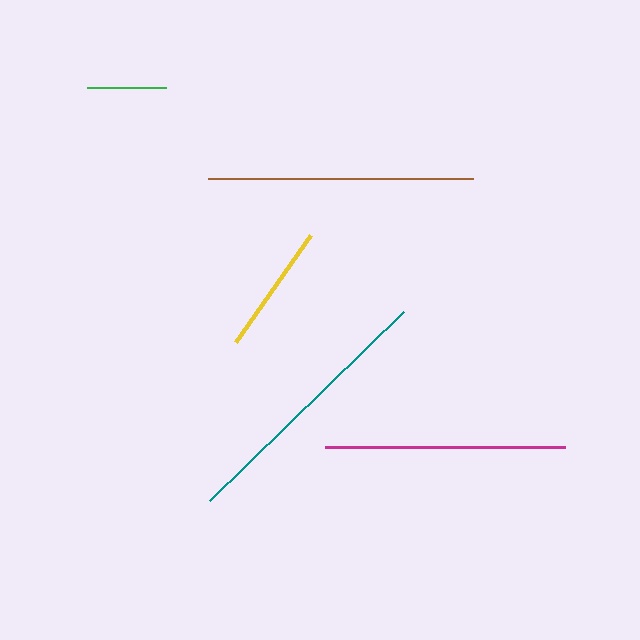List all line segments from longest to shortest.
From longest to shortest: teal, brown, magenta, yellow, green.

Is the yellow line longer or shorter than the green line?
The yellow line is longer than the green line.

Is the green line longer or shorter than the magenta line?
The magenta line is longer than the green line.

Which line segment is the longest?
The teal line is the longest at approximately 270 pixels.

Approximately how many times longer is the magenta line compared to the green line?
The magenta line is approximately 3.0 times the length of the green line.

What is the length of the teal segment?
The teal segment is approximately 270 pixels long.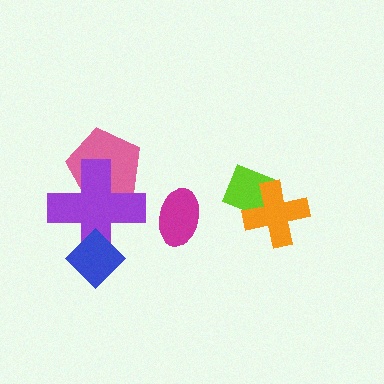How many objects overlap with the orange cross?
1 object overlaps with the orange cross.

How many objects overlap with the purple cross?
2 objects overlap with the purple cross.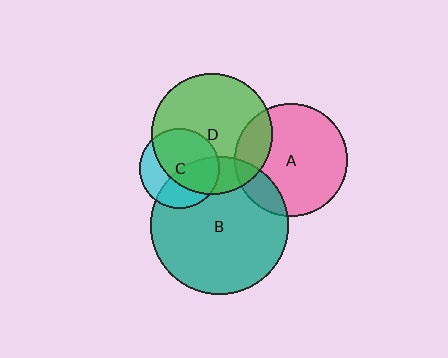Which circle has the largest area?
Circle B (teal).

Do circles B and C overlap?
Yes.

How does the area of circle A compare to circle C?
Approximately 2.0 times.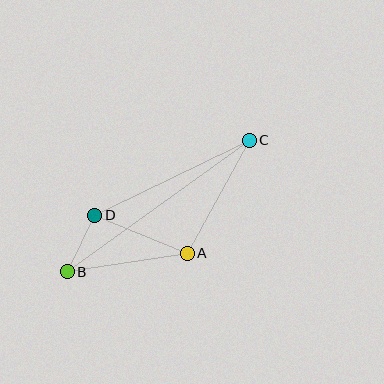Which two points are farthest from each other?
Points B and C are farthest from each other.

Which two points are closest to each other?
Points B and D are closest to each other.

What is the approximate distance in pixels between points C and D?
The distance between C and D is approximately 172 pixels.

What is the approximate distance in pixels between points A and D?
The distance between A and D is approximately 100 pixels.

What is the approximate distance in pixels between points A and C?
The distance between A and C is approximately 129 pixels.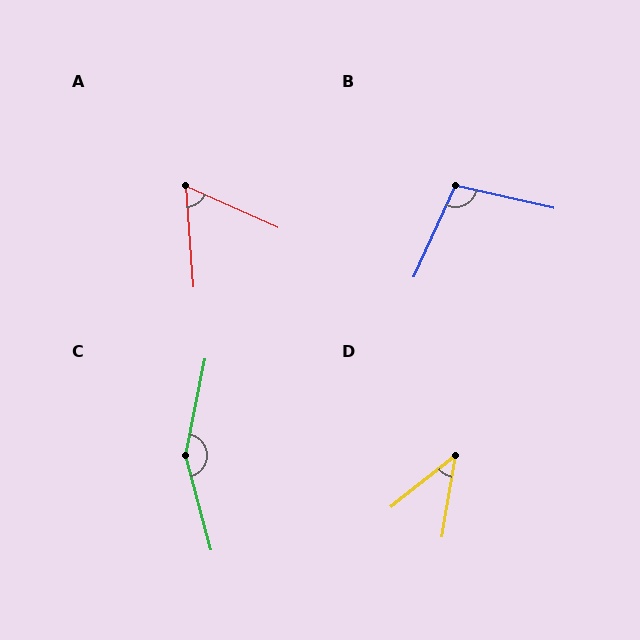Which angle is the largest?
C, at approximately 154 degrees.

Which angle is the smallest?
D, at approximately 42 degrees.